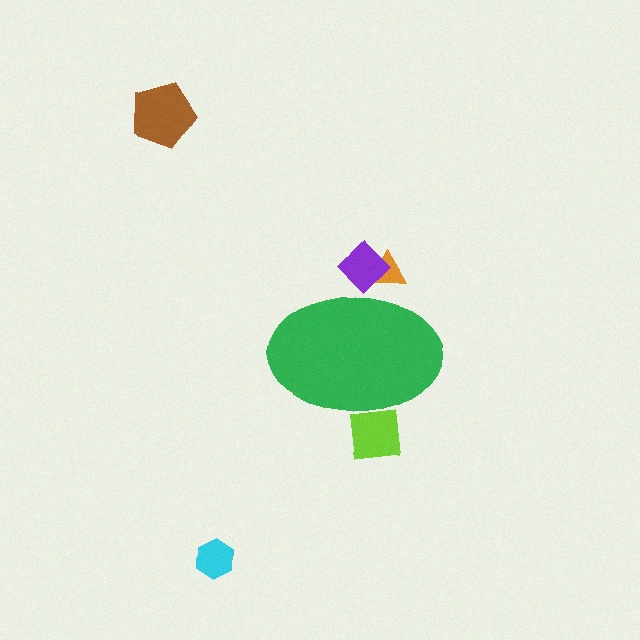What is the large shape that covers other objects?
A green ellipse.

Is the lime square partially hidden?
Yes, the lime square is partially hidden behind the green ellipse.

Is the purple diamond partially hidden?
Yes, the purple diamond is partially hidden behind the green ellipse.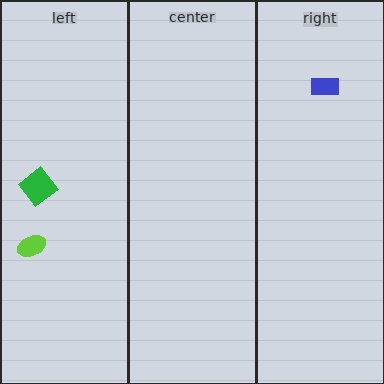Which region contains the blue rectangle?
The right region.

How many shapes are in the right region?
1.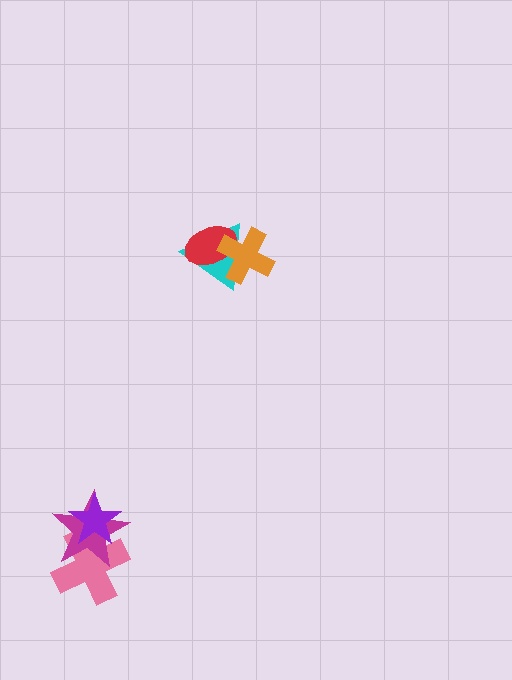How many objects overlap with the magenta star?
2 objects overlap with the magenta star.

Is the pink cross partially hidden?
Yes, it is partially covered by another shape.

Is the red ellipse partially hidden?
Yes, it is partially covered by another shape.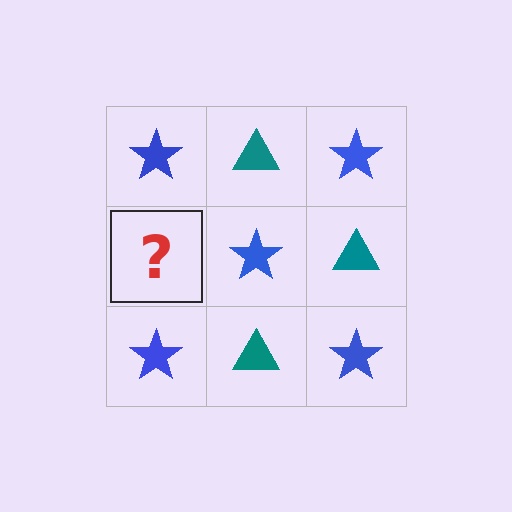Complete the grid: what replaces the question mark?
The question mark should be replaced with a teal triangle.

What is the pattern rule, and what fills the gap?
The rule is that it alternates blue star and teal triangle in a checkerboard pattern. The gap should be filled with a teal triangle.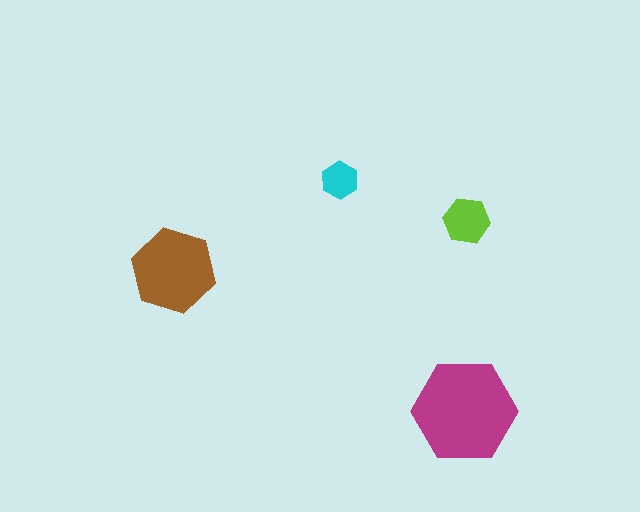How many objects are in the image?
There are 4 objects in the image.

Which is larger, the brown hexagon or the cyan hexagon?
The brown one.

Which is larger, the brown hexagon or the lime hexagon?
The brown one.